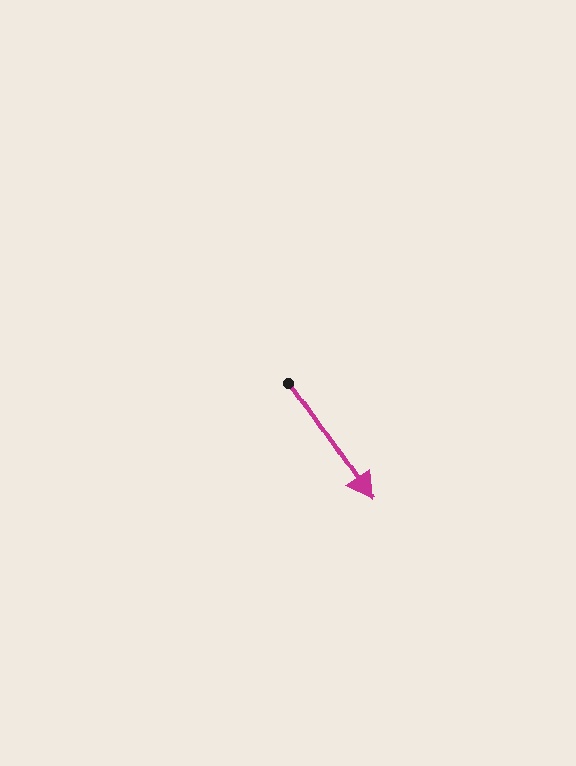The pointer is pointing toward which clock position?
Roughly 5 o'clock.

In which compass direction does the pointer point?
Southeast.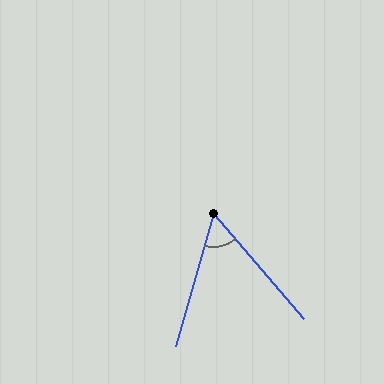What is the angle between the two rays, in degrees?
Approximately 57 degrees.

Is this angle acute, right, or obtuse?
It is acute.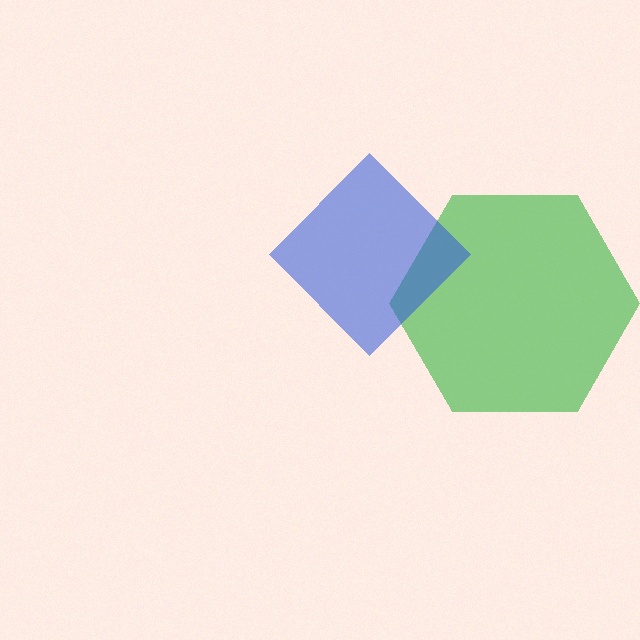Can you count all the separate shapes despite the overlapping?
Yes, there are 2 separate shapes.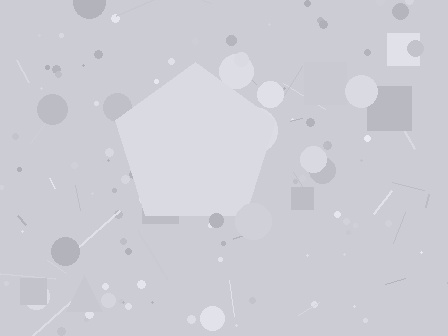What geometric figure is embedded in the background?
A pentagon is embedded in the background.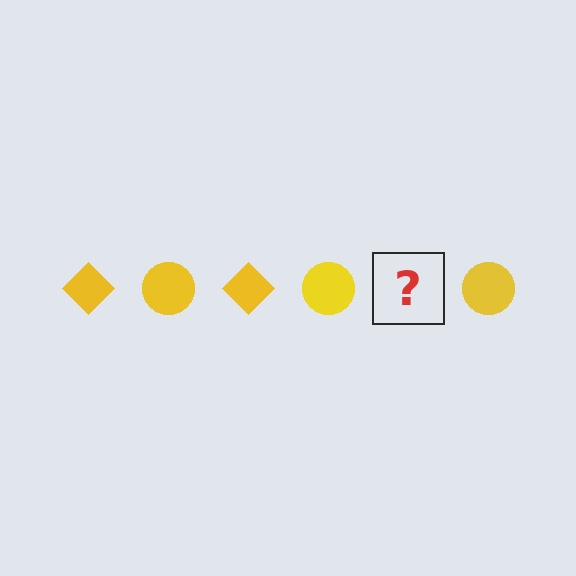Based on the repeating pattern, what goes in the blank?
The blank should be a yellow diamond.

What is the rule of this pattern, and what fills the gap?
The rule is that the pattern cycles through diamond, circle shapes in yellow. The gap should be filled with a yellow diamond.